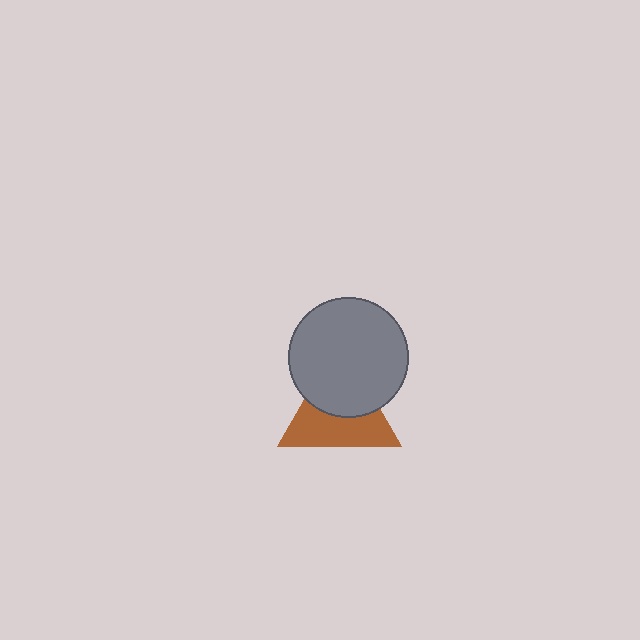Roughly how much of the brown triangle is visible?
About half of it is visible (roughly 54%).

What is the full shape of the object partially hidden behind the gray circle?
The partially hidden object is a brown triangle.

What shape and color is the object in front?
The object in front is a gray circle.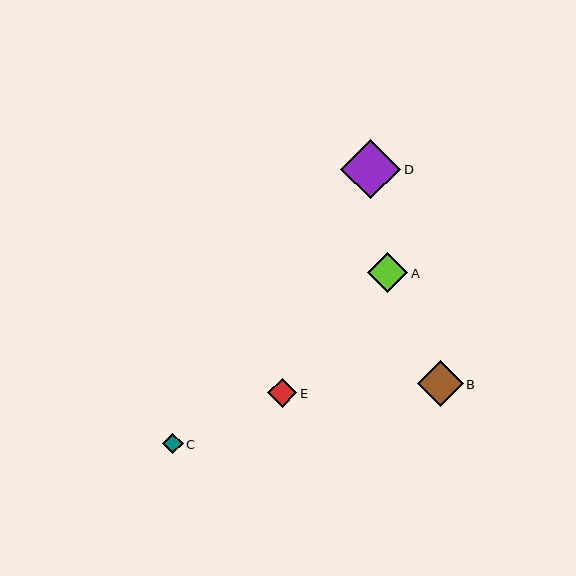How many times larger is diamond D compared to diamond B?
Diamond D is approximately 1.3 times the size of diamond B.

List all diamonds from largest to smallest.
From largest to smallest: D, B, A, E, C.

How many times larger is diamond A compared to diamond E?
Diamond A is approximately 1.4 times the size of diamond E.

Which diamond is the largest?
Diamond D is the largest with a size of approximately 60 pixels.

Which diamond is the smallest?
Diamond C is the smallest with a size of approximately 21 pixels.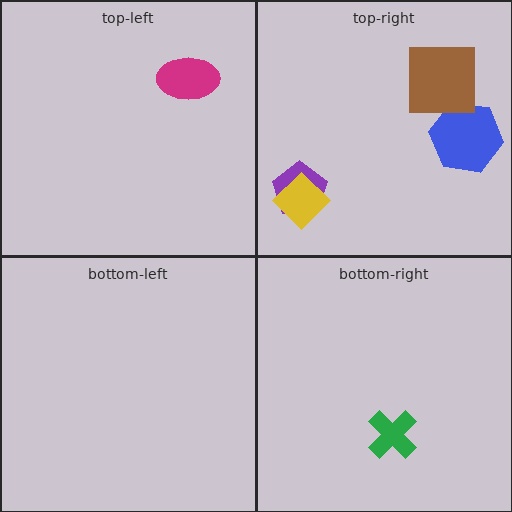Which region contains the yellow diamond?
The top-right region.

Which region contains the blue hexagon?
The top-right region.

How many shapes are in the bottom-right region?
1.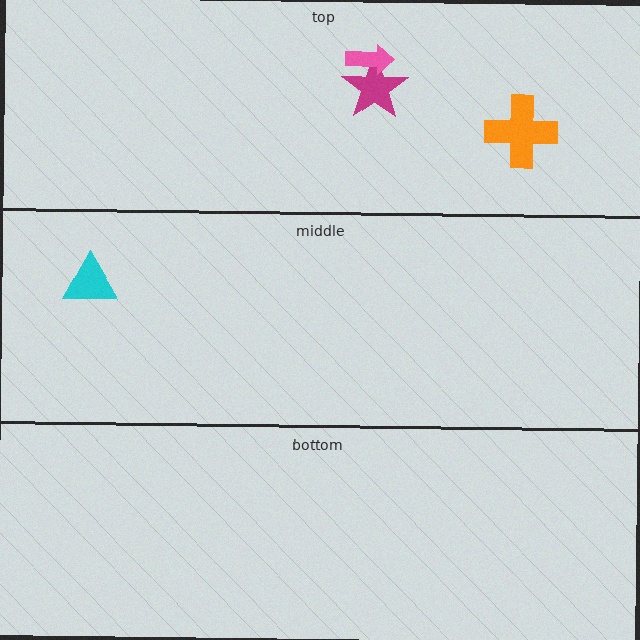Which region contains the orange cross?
The top region.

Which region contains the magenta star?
The top region.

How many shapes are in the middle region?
1.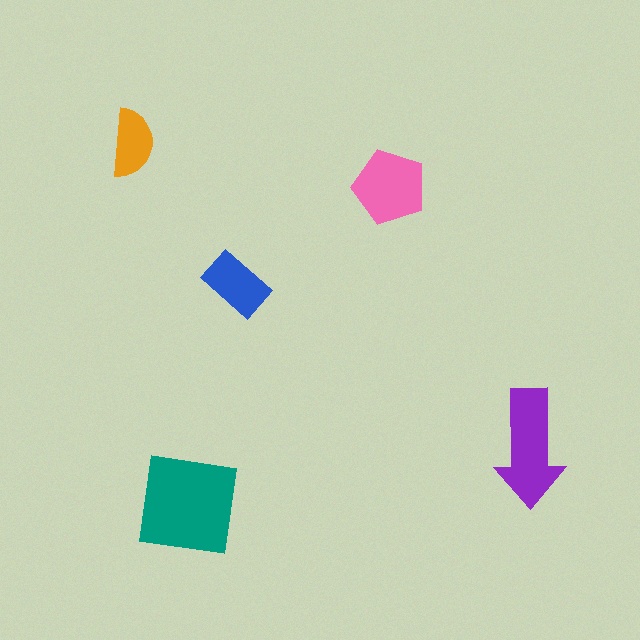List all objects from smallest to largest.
The orange semicircle, the blue rectangle, the pink pentagon, the purple arrow, the teal square.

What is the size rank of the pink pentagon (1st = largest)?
3rd.